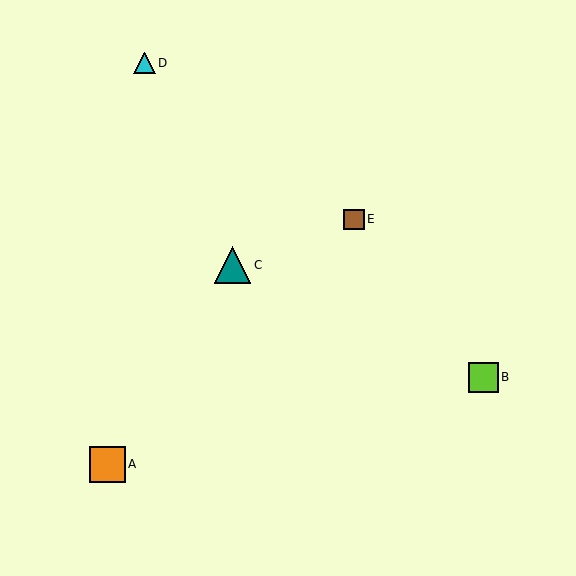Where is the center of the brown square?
The center of the brown square is at (354, 219).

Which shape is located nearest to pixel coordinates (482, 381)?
The lime square (labeled B) at (483, 377) is nearest to that location.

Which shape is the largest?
The orange square (labeled A) is the largest.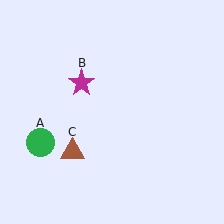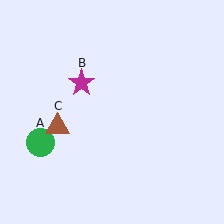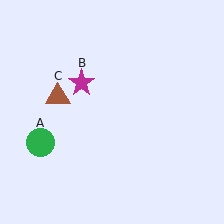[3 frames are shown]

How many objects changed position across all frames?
1 object changed position: brown triangle (object C).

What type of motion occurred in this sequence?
The brown triangle (object C) rotated clockwise around the center of the scene.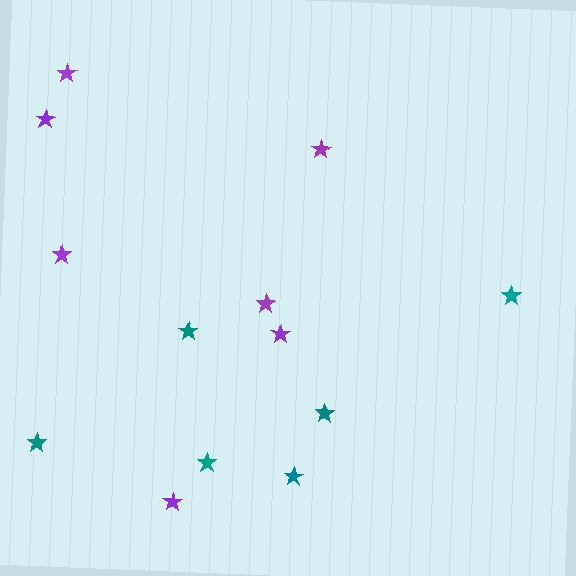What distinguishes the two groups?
There are 2 groups: one group of teal stars (6) and one group of purple stars (7).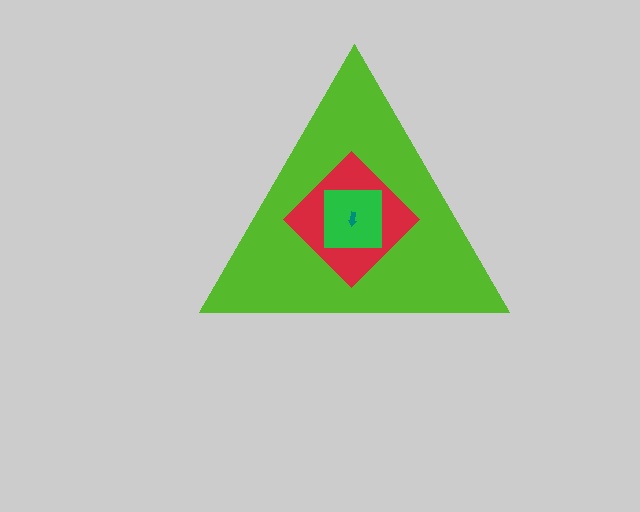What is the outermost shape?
The lime triangle.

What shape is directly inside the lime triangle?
The red diamond.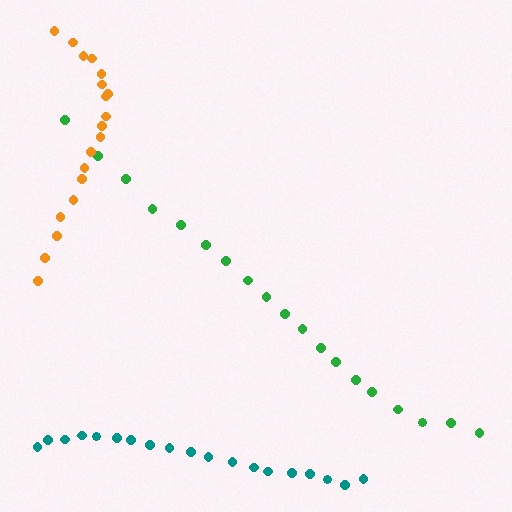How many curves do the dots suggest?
There are 3 distinct paths.